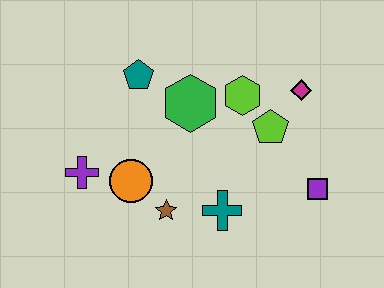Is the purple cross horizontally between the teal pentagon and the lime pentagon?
No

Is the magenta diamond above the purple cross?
Yes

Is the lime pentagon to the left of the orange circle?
No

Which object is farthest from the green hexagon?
The purple square is farthest from the green hexagon.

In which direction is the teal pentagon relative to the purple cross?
The teal pentagon is above the purple cross.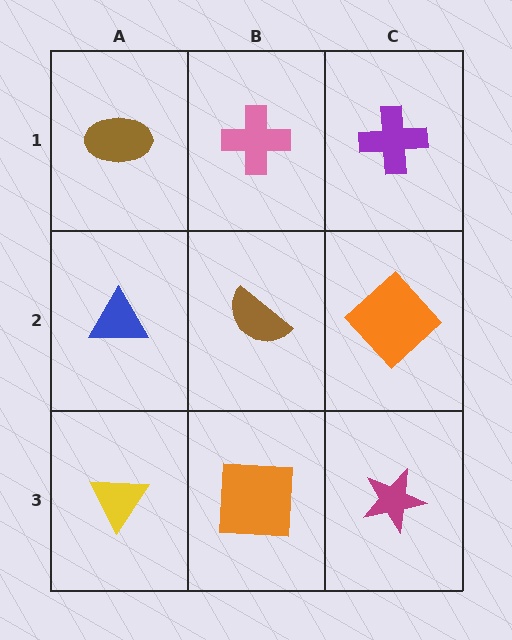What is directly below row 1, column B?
A brown semicircle.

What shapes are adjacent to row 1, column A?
A blue triangle (row 2, column A), a pink cross (row 1, column B).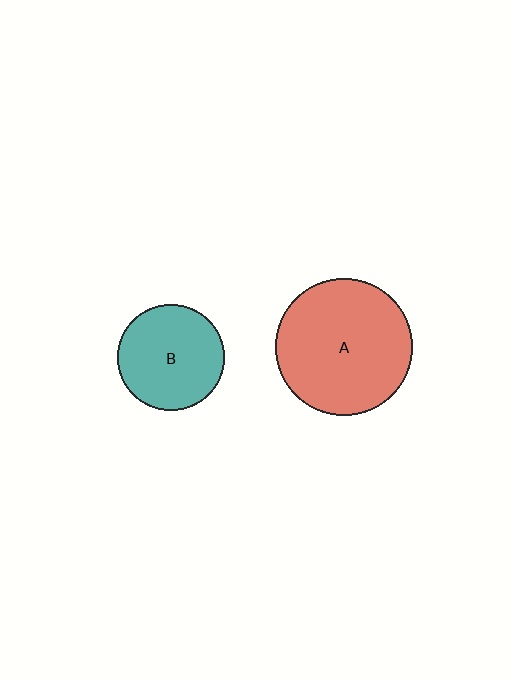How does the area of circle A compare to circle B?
Approximately 1.7 times.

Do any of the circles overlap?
No, none of the circles overlap.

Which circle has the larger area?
Circle A (red).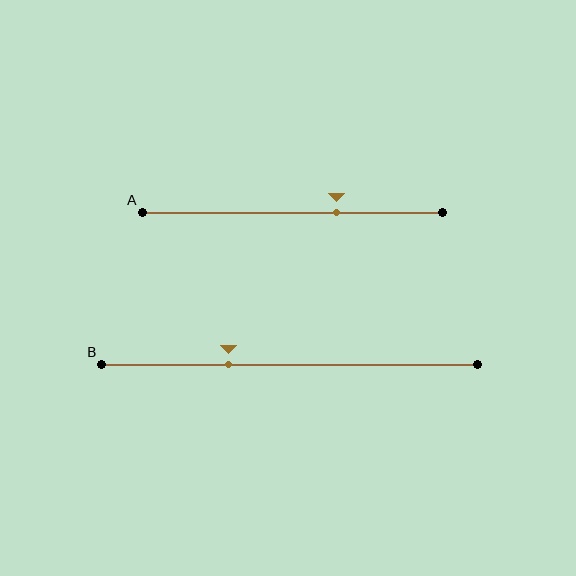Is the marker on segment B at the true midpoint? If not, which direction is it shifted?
No, the marker on segment B is shifted to the left by about 16% of the segment length.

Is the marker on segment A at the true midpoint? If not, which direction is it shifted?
No, the marker on segment A is shifted to the right by about 15% of the segment length.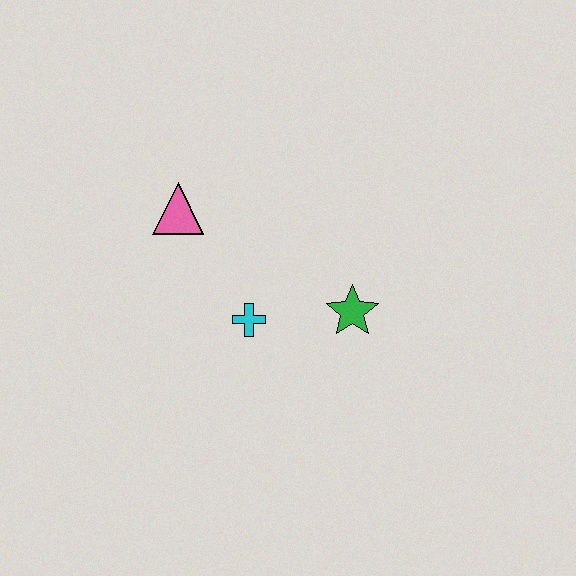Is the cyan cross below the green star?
Yes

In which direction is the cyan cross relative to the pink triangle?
The cyan cross is below the pink triangle.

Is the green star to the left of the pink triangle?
No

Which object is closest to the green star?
The cyan cross is closest to the green star.